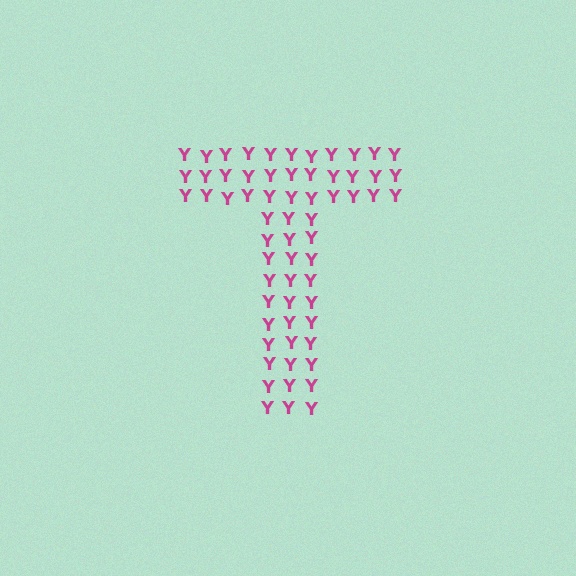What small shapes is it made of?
It is made of small letter Y's.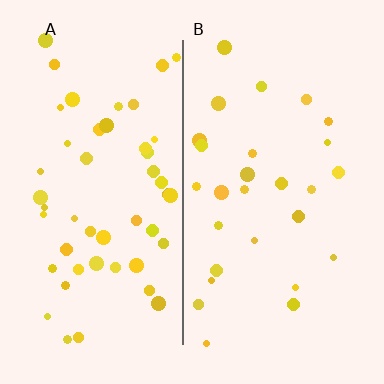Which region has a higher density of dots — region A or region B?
A (the left).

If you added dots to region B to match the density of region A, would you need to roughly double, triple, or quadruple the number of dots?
Approximately double.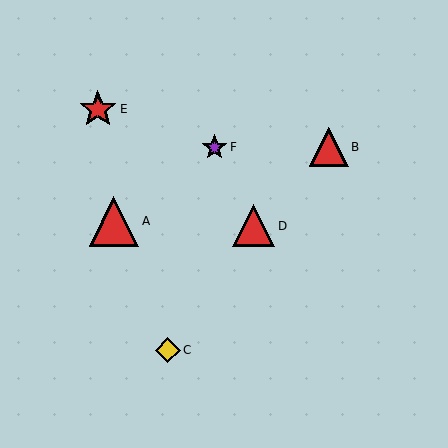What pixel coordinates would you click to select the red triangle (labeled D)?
Click at (253, 226) to select the red triangle D.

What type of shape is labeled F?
Shape F is a purple star.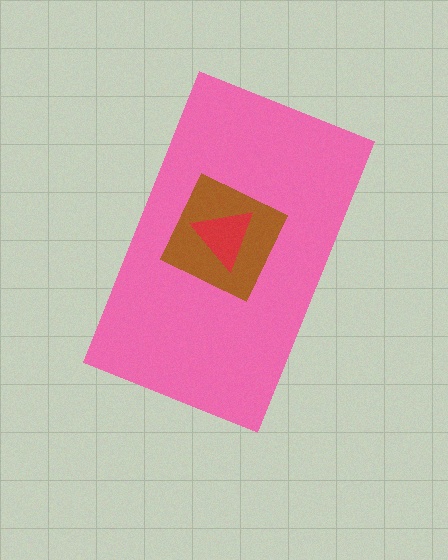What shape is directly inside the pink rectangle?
The brown square.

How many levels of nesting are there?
3.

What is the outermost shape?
The pink rectangle.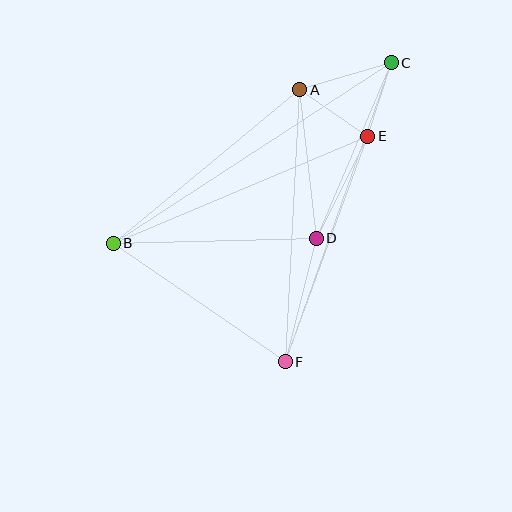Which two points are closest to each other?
Points C and E are closest to each other.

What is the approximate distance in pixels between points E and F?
The distance between E and F is approximately 240 pixels.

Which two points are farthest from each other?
Points B and C are farthest from each other.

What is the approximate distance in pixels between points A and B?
The distance between A and B is approximately 242 pixels.